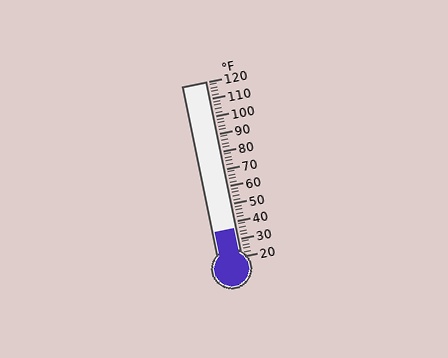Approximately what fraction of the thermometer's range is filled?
The thermometer is filled to approximately 15% of its range.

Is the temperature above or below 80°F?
The temperature is below 80°F.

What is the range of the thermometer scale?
The thermometer scale ranges from 20°F to 120°F.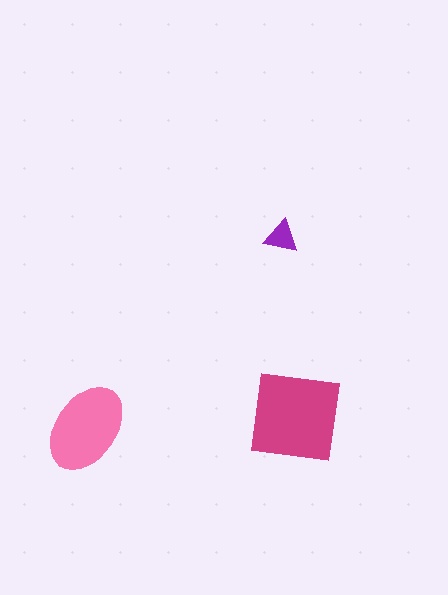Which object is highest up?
The purple triangle is topmost.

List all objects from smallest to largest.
The purple triangle, the pink ellipse, the magenta square.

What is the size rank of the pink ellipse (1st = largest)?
2nd.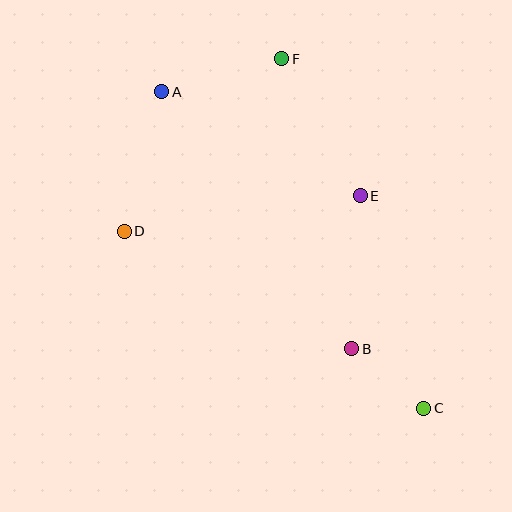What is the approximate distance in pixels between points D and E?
The distance between D and E is approximately 239 pixels.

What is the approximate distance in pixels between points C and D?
The distance between C and D is approximately 348 pixels.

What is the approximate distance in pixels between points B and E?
The distance between B and E is approximately 153 pixels.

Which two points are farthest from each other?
Points A and C are farthest from each other.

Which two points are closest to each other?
Points B and C are closest to each other.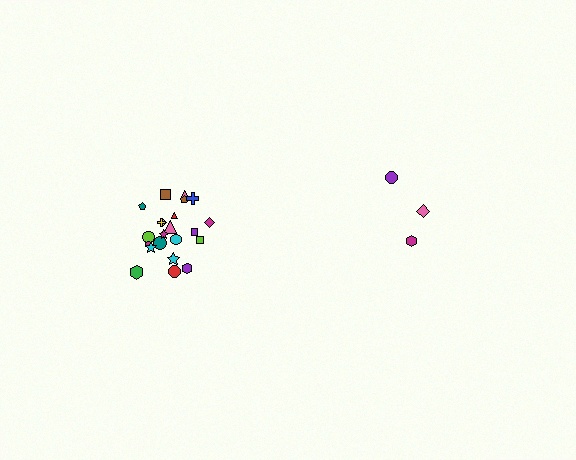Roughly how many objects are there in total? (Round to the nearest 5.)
Roughly 25 objects in total.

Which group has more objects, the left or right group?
The left group.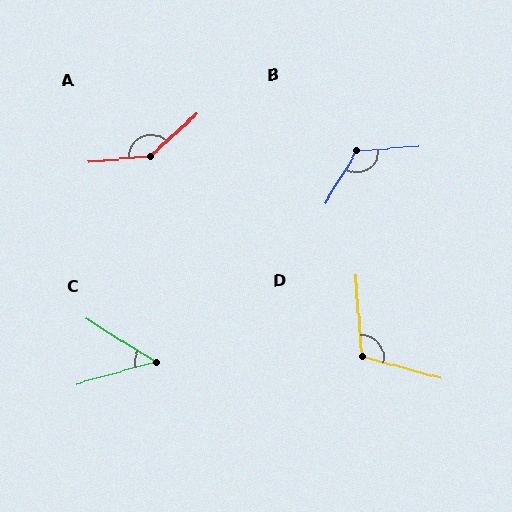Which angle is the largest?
A, at approximately 142 degrees.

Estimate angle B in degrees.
Approximately 126 degrees.